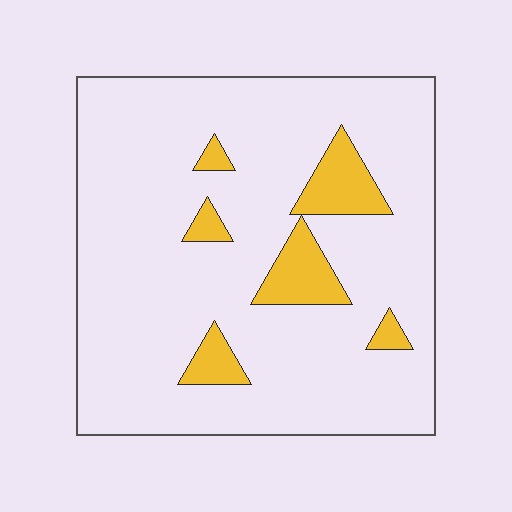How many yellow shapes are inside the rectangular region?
6.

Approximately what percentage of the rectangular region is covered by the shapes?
Approximately 10%.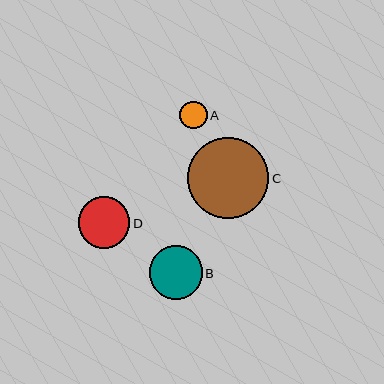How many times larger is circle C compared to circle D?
Circle C is approximately 1.6 times the size of circle D.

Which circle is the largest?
Circle C is the largest with a size of approximately 81 pixels.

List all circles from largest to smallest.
From largest to smallest: C, B, D, A.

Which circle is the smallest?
Circle A is the smallest with a size of approximately 28 pixels.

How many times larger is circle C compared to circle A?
Circle C is approximately 2.9 times the size of circle A.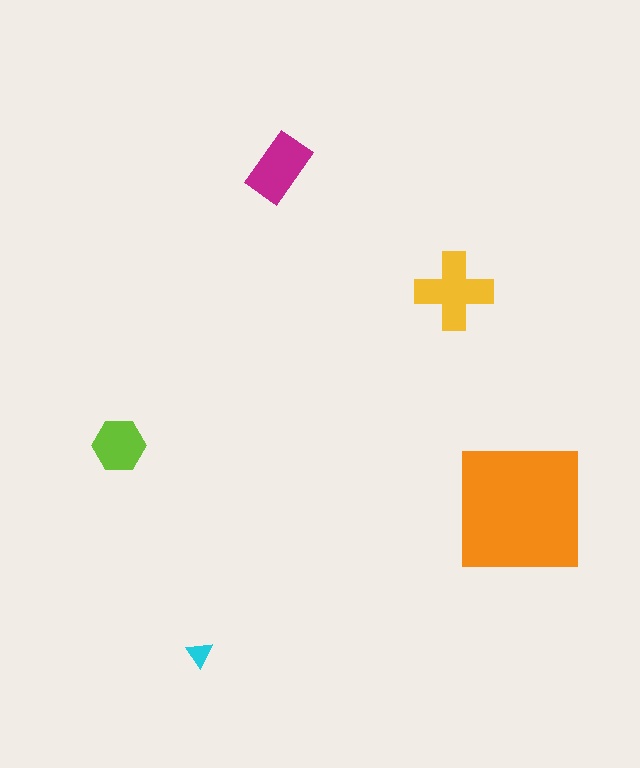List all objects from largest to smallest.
The orange square, the yellow cross, the magenta rectangle, the lime hexagon, the cyan triangle.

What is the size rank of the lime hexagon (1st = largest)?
4th.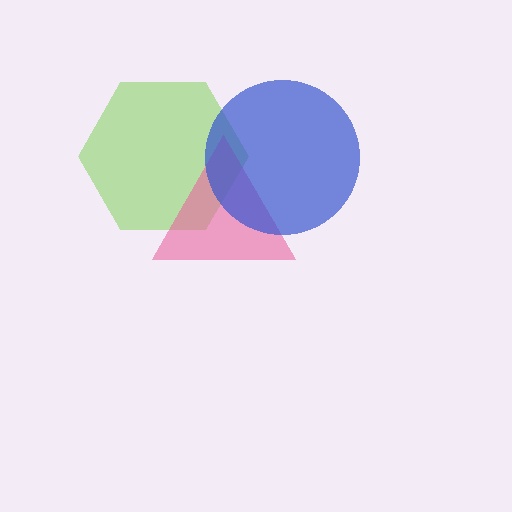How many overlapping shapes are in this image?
There are 3 overlapping shapes in the image.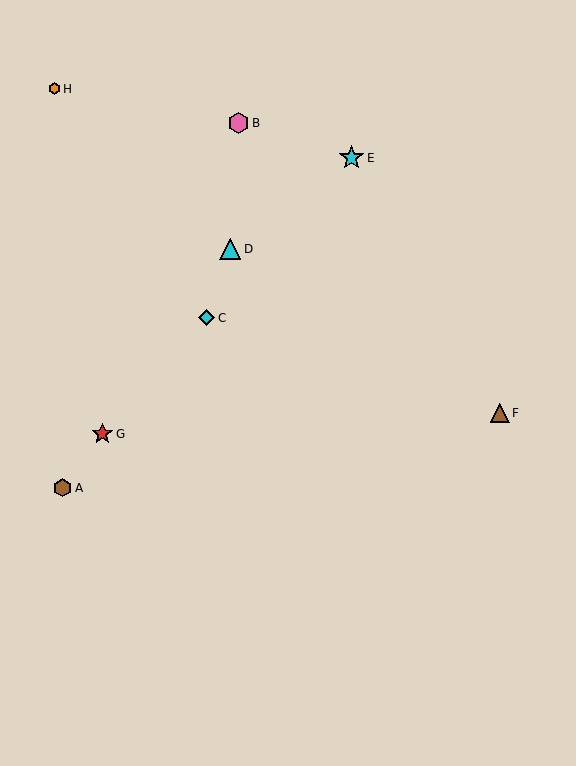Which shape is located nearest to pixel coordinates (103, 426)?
The red star (labeled G) at (102, 434) is nearest to that location.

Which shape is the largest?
The cyan star (labeled E) is the largest.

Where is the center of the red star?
The center of the red star is at (102, 434).